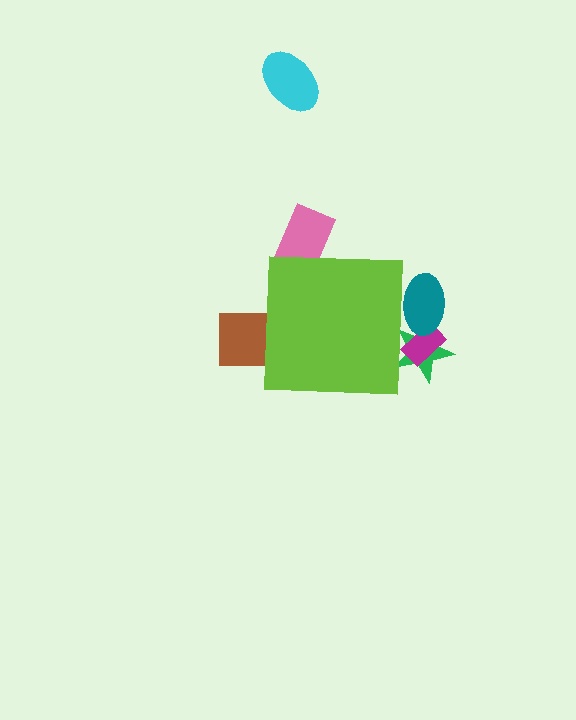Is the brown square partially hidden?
Yes, the brown square is partially hidden behind the lime square.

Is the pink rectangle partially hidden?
Yes, the pink rectangle is partially hidden behind the lime square.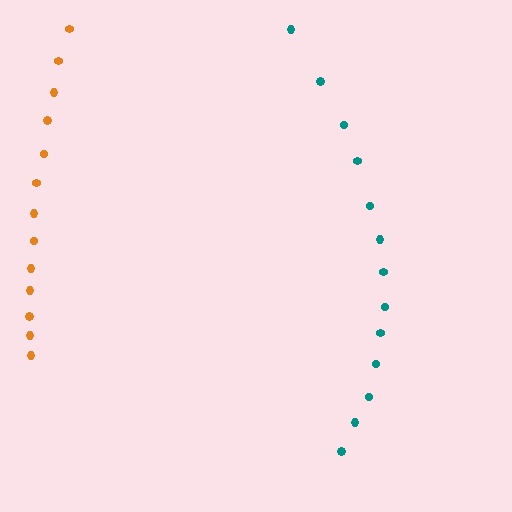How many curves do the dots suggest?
There are 2 distinct paths.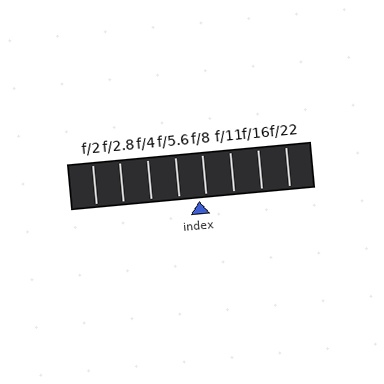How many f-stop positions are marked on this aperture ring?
There are 8 f-stop positions marked.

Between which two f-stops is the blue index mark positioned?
The index mark is between f/5.6 and f/8.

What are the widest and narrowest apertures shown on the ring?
The widest aperture shown is f/2 and the narrowest is f/22.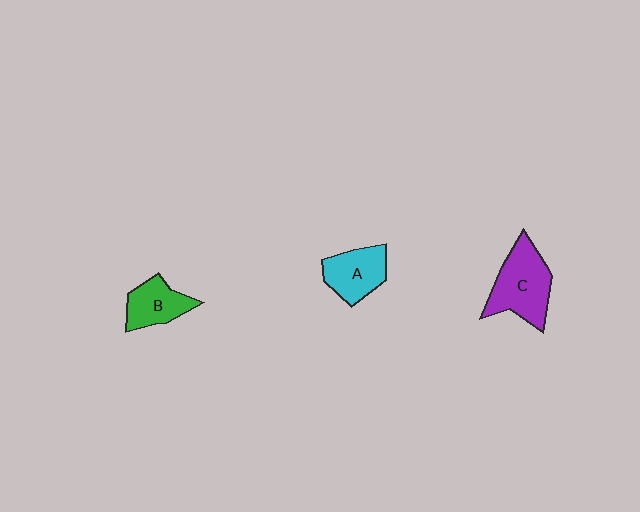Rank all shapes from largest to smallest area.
From largest to smallest: C (purple), A (cyan), B (green).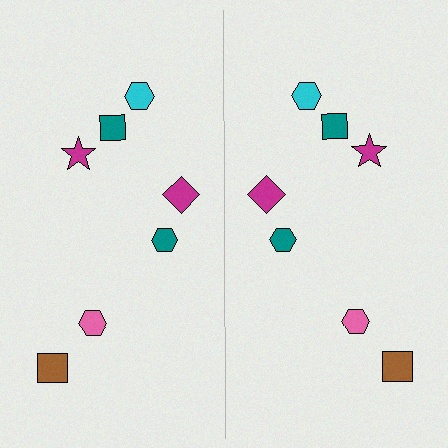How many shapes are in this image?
There are 14 shapes in this image.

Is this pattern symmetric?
Yes, this pattern has bilateral (reflection) symmetry.